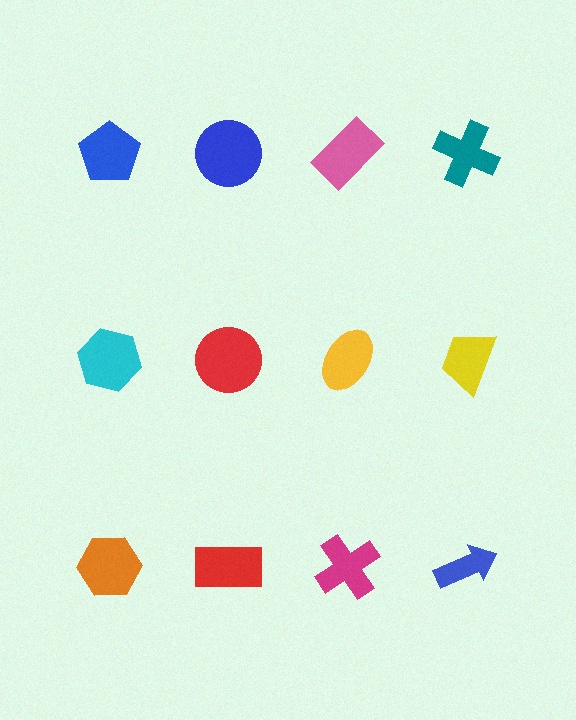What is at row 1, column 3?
A pink rectangle.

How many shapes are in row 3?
4 shapes.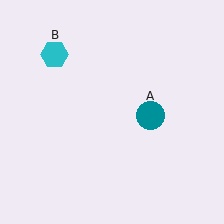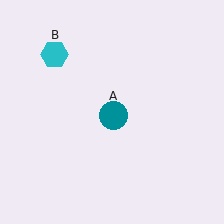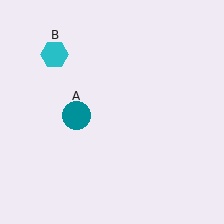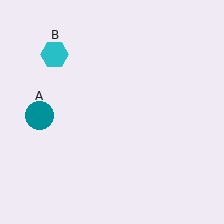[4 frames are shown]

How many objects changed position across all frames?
1 object changed position: teal circle (object A).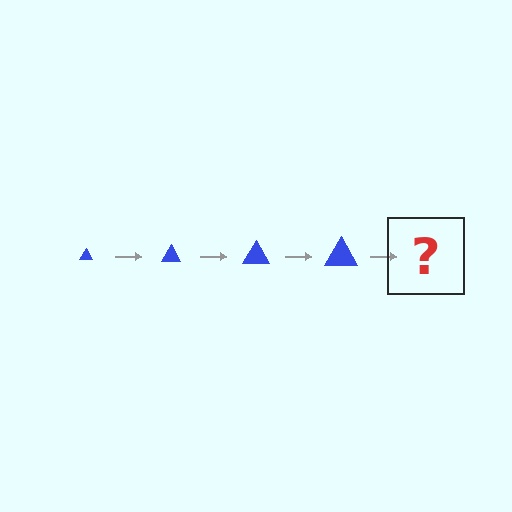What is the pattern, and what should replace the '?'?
The pattern is that the triangle gets progressively larger each step. The '?' should be a blue triangle, larger than the previous one.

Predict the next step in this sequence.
The next step is a blue triangle, larger than the previous one.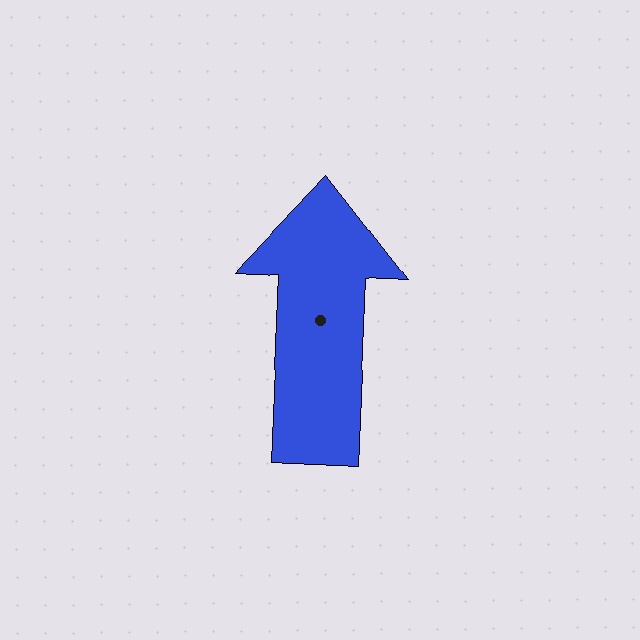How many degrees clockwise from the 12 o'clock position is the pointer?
Approximately 2 degrees.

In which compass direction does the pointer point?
North.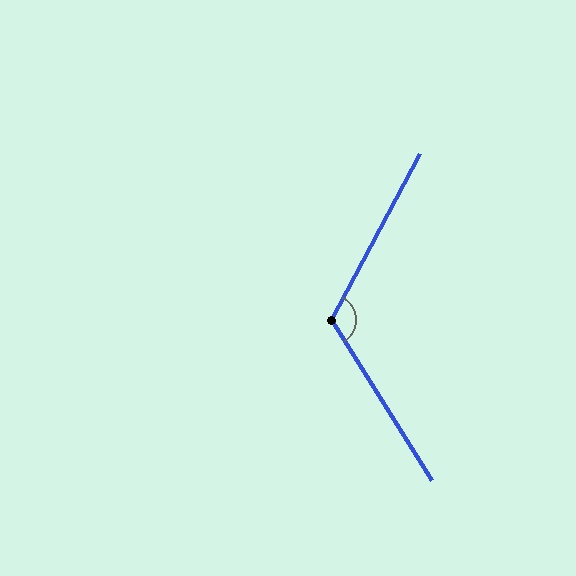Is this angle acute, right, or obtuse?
It is obtuse.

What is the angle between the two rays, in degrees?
Approximately 120 degrees.